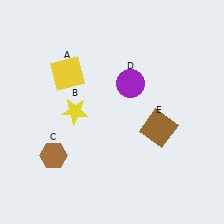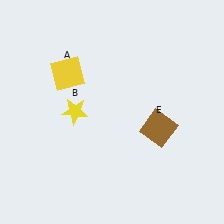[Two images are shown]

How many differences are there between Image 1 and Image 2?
There are 2 differences between the two images.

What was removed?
The purple circle (D), the brown hexagon (C) were removed in Image 2.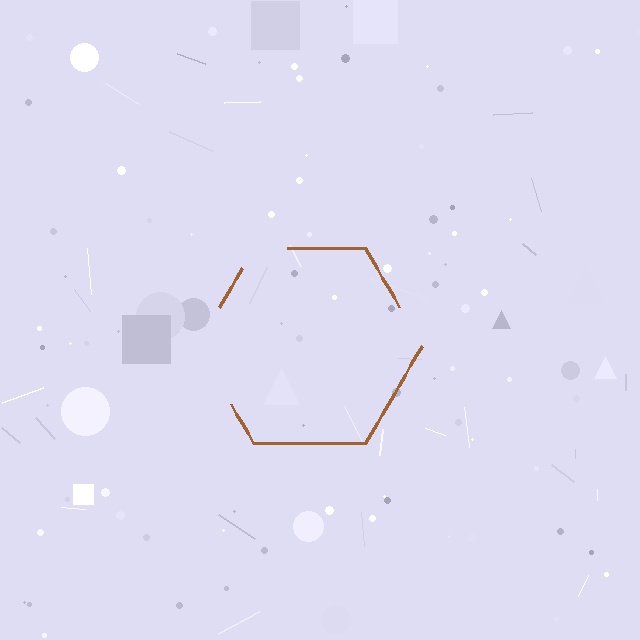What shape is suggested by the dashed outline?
The dashed outline suggests a hexagon.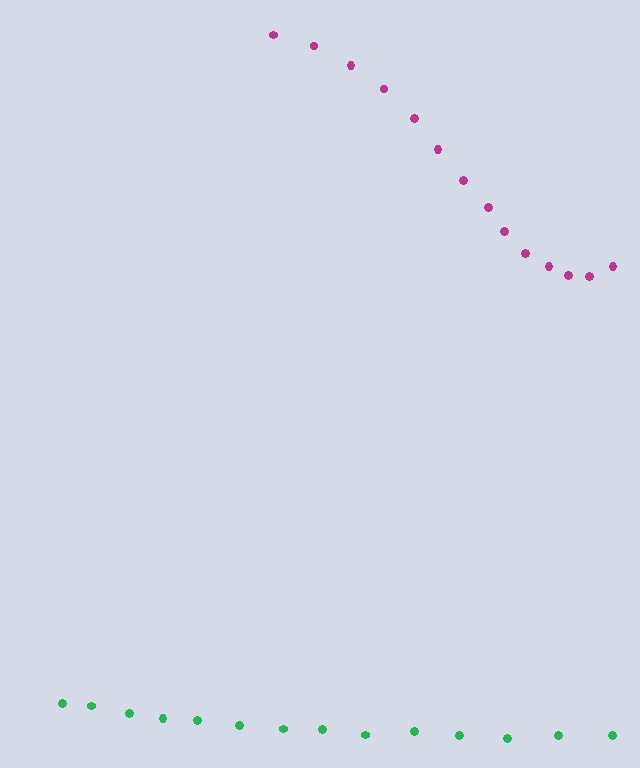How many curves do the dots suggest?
There are 2 distinct paths.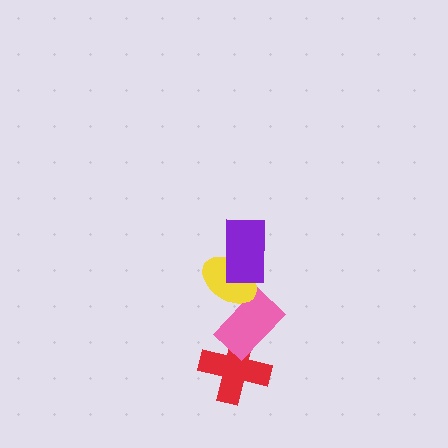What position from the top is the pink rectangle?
The pink rectangle is 3rd from the top.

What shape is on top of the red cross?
The pink rectangle is on top of the red cross.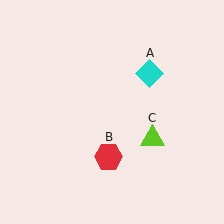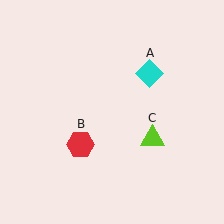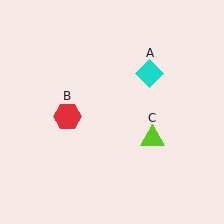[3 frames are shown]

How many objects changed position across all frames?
1 object changed position: red hexagon (object B).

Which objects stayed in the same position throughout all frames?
Cyan diamond (object A) and lime triangle (object C) remained stationary.